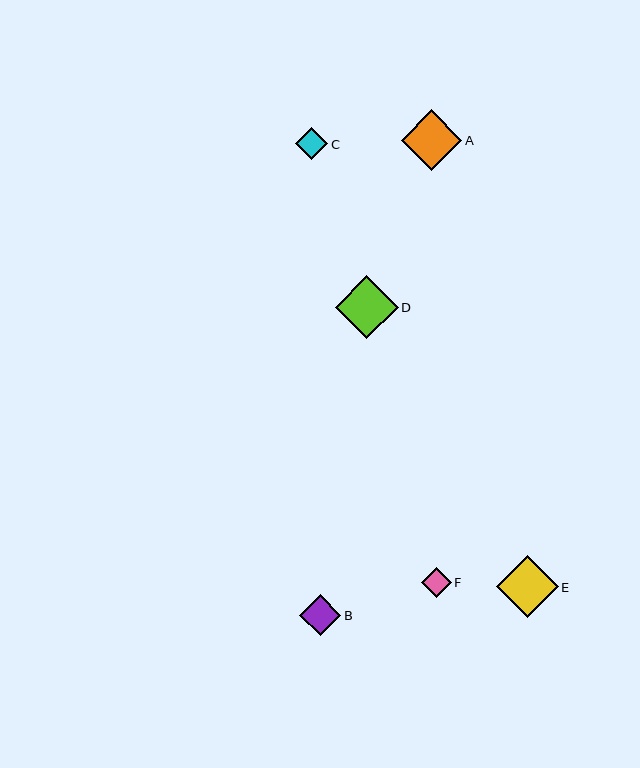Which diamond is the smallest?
Diamond F is the smallest with a size of approximately 30 pixels.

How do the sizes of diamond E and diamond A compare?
Diamond E and diamond A are approximately the same size.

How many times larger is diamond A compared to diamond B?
Diamond A is approximately 1.5 times the size of diamond B.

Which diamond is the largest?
Diamond D is the largest with a size of approximately 63 pixels.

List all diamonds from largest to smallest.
From largest to smallest: D, E, A, B, C, F.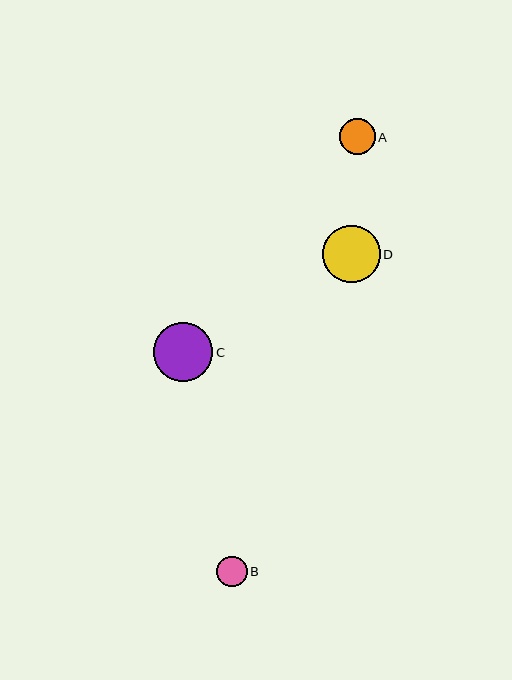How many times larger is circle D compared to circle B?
Circle D is approximately 1.9 times the size of circle B.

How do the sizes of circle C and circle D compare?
Circle C and circle D are approximately the same size.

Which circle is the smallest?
Circle B is the smallest with a size of approximately 30 pixels.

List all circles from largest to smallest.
From largest to smallest: C, D, A, B.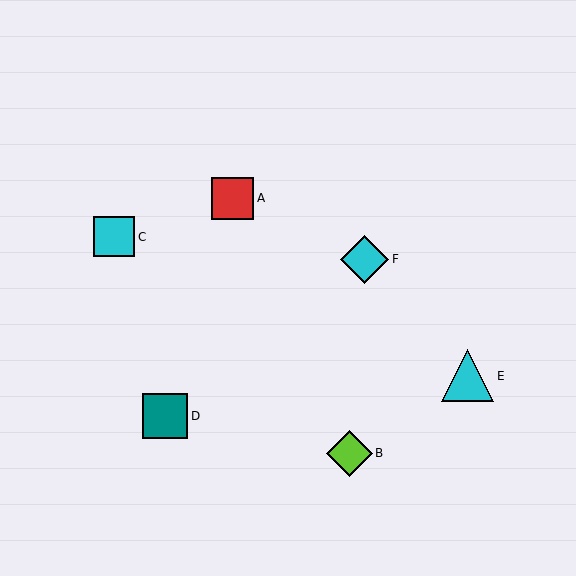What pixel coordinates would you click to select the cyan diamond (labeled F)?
Click at (365, 259) to select the cyan diamond F.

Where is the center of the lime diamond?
The center of the lime diamond is at (350, 453).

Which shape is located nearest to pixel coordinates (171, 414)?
The teal square (labeled D) at (165, 416) is nearest to that location.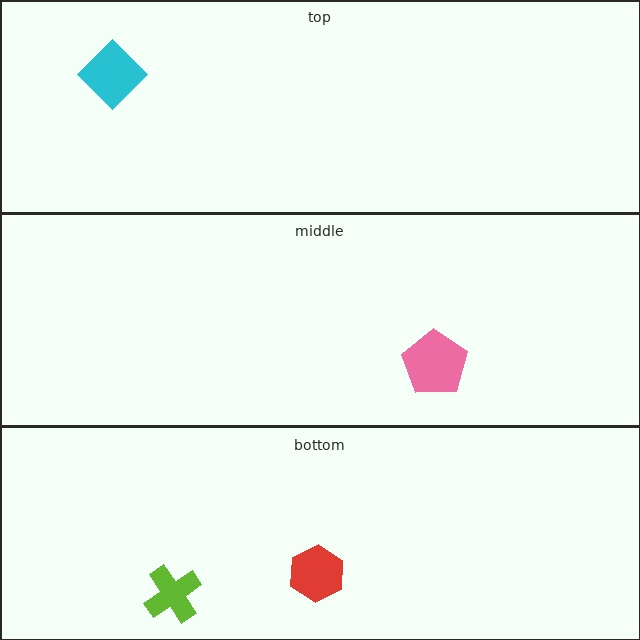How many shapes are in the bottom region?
2.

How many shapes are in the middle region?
1.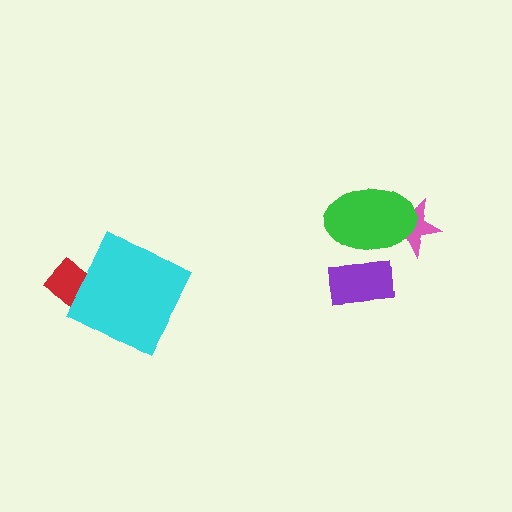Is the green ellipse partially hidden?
No, no other shape covers it.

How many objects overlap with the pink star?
1 object overlaps with the pink star.